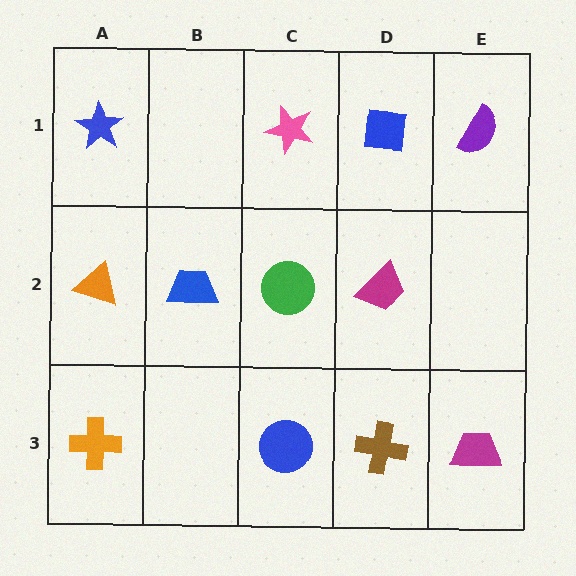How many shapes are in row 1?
4 shapes.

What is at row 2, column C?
A green circle.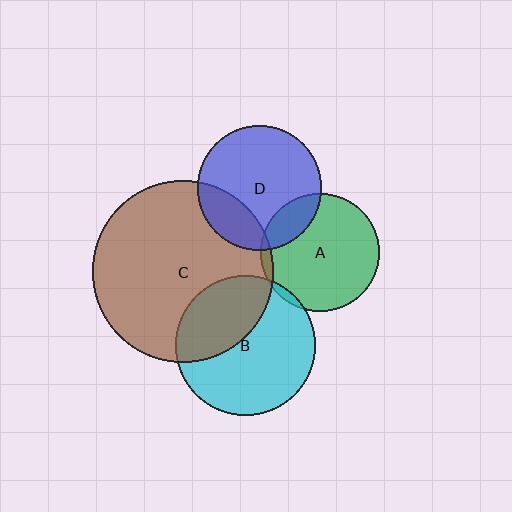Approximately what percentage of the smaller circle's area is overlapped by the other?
Approximately 5%.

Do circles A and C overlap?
Yes.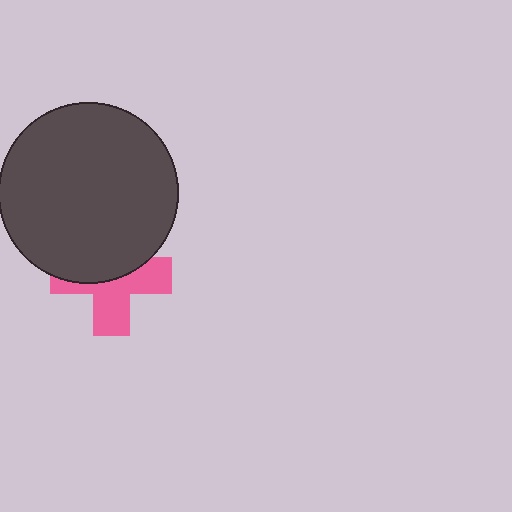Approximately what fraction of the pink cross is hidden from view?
Roughly 48% of the pink cross is hidden behind the dark gray circle.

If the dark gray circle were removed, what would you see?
You would see the complete pink cross.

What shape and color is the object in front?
The object in front is a dark gray circle.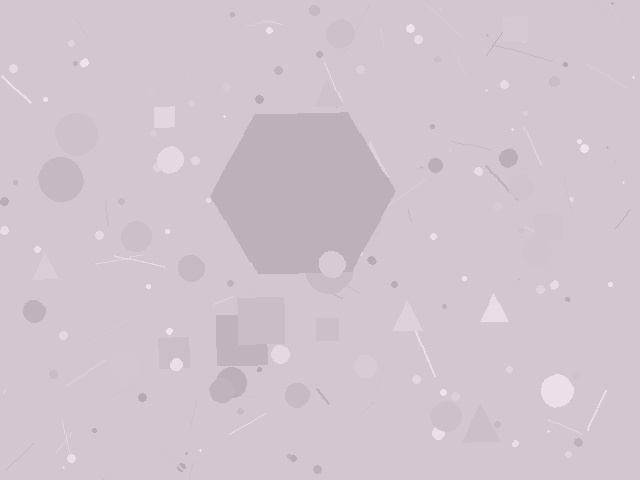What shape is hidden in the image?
A hexagon is hidden in the image.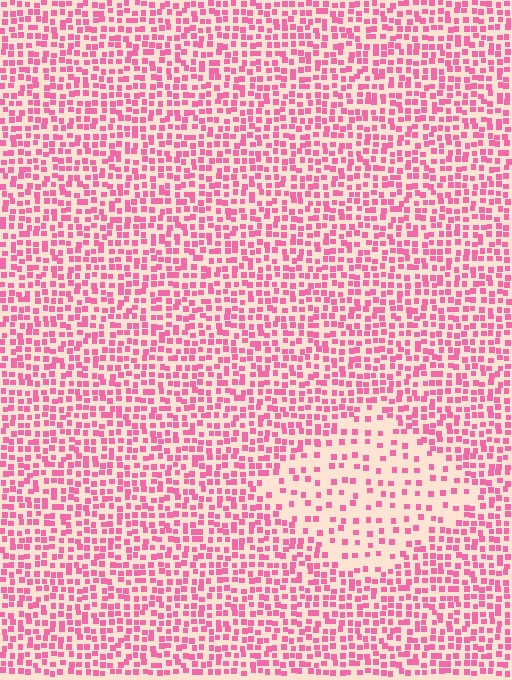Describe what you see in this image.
The image contains small pink elements arranged at two different densities. A diamond-shaped region is visible where the elements are less densely packed than the surrounding area.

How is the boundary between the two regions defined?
The boundary is defined by a change in element density (approximately 2.3x ratio). All elements are the same color, size, and shape.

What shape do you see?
I see a diamond.